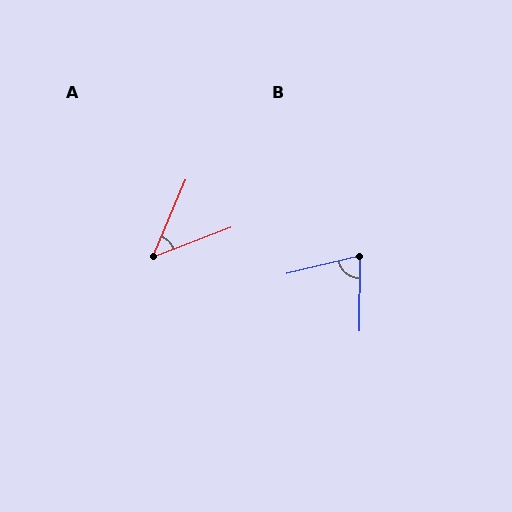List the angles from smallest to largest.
A (46°), B (77°).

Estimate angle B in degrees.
Approximately 77 degrees.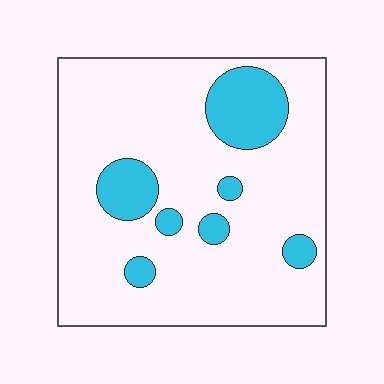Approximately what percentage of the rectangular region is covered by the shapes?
Approximately 15%.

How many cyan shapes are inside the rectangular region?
7.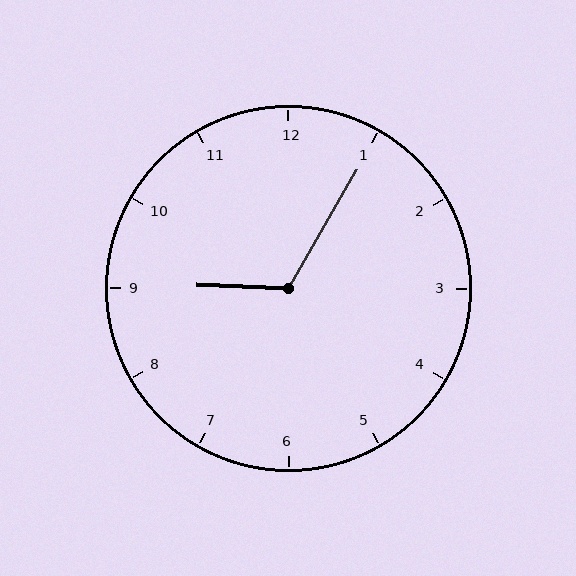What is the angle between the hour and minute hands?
Approximately 118 degrees.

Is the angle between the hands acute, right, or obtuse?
It is obtuse.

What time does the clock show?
9:05.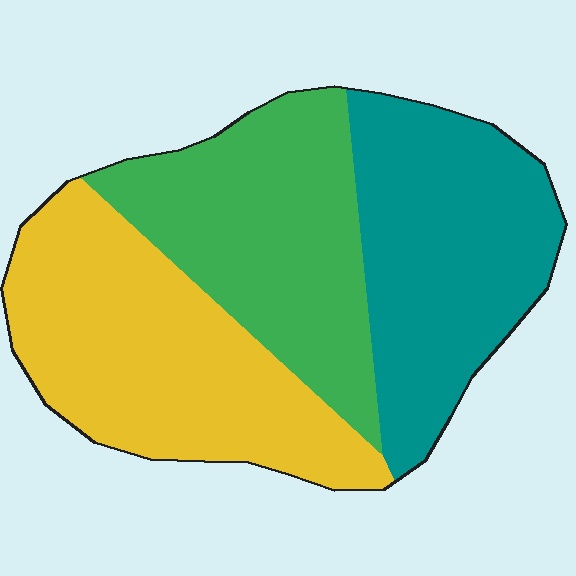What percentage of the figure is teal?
Teal covers roughly 30% of the figure.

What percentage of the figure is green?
Green covers 31% of the figure.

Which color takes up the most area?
Yellow, at roughly 35%.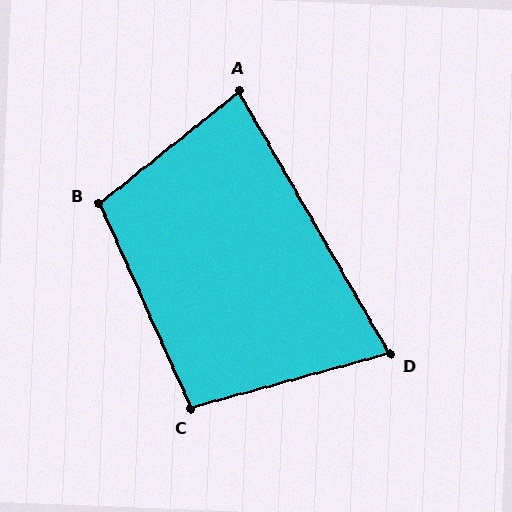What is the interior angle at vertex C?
Approximately 99 degrees (obtuse).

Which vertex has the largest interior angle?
B, at approximately 105 degrees.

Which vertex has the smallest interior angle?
D, at approximately 75 degrees.